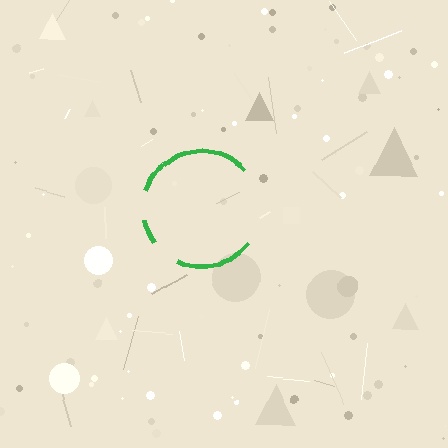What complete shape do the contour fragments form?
The contour fragments form a circle.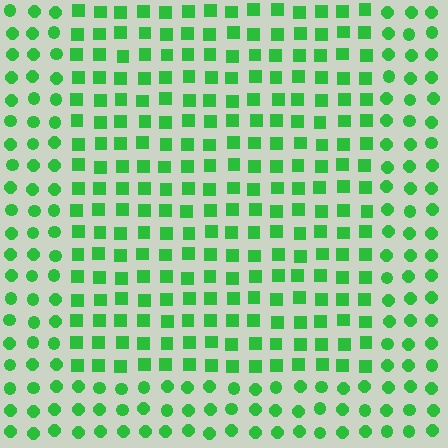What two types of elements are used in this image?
The image uses squares inside the rectangle region and circles outside it.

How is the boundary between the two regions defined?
The boundary is defined by a change in element shape: squares inside vs. circles outside. All elements share the same color and spacing.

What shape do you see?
I see a rectangle.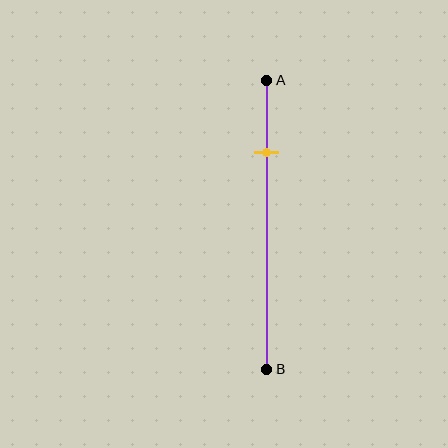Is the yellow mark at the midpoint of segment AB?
No, the mark is at about 25% from A, not at the 50% midpoint.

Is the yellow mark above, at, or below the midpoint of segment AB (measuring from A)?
The yellow mark is above the midpoint of segment AB.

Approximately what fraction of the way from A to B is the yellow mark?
The yellow mark is approximately 25% of the way from A to B.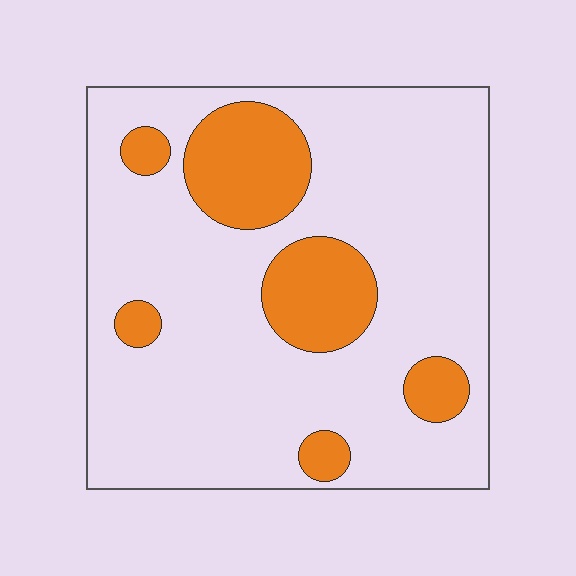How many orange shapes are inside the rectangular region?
6.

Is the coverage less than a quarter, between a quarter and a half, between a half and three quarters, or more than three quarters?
Less than a quarter.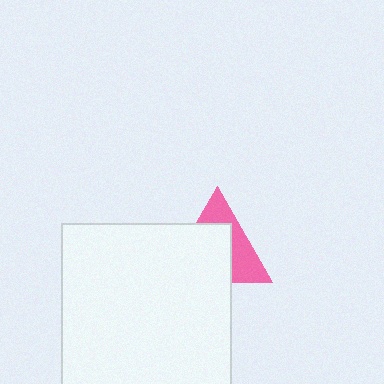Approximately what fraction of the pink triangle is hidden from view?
Roughly 58% of the pink triangle is hidden behind the white rectangle.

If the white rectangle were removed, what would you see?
You would see the complete pink triangle.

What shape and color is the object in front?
The object in front is a white rectangle.